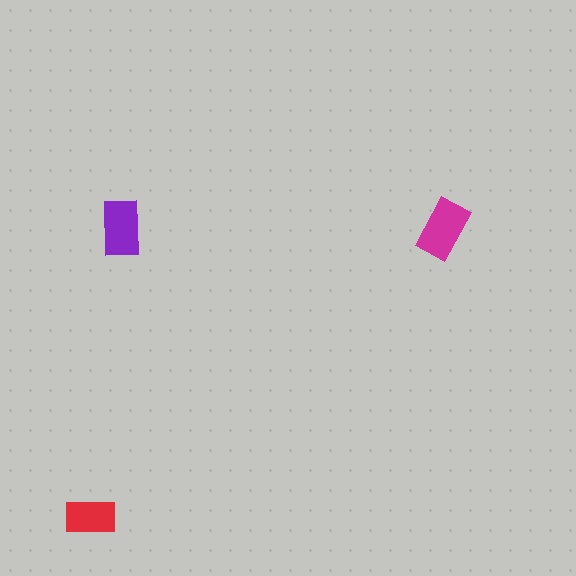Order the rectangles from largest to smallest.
the magenta one, the purple one, the red one.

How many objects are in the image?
There are 3 objects in the image.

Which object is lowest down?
The red rectangle is bottommost.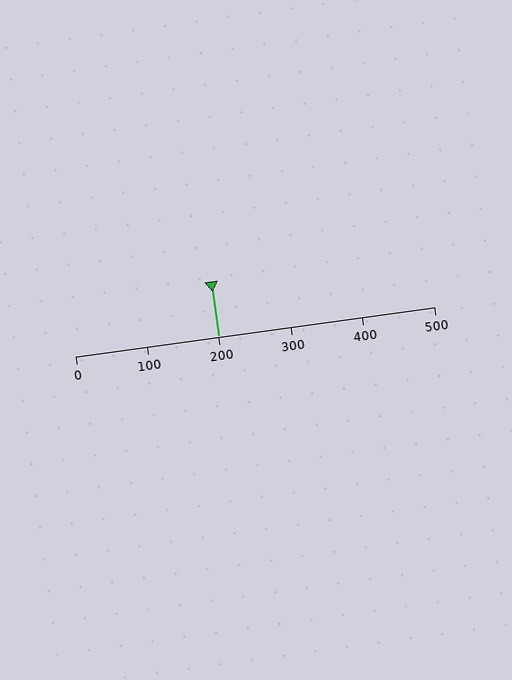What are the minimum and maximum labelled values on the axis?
The axis runs from 0 to 500.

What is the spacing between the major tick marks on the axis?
The major ticks are spaced 100 apart.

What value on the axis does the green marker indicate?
The marker indicates approximately 200.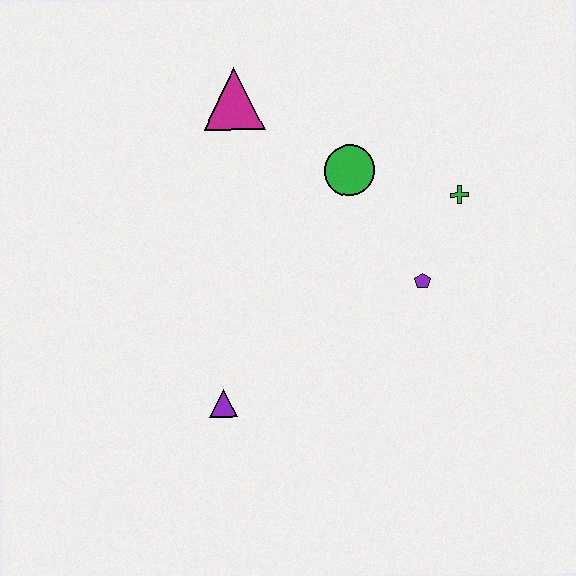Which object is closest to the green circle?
The green cross is closest to the green circle.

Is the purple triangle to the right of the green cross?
No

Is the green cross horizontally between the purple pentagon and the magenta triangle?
No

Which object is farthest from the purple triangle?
The green cross is farthest from the purple triangle.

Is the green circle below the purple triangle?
No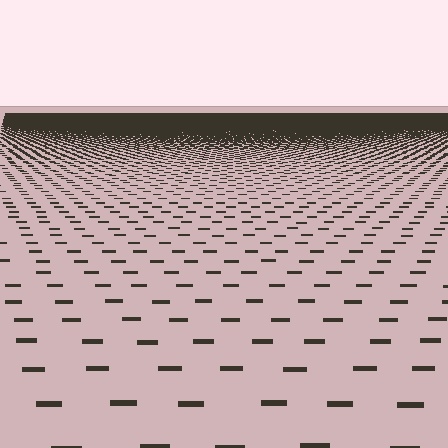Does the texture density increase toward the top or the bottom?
Density increases toward the top.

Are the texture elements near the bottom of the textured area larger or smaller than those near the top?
Larger. Near the bottom, elements are closer to the viewer and appear at a bigger on-screen size.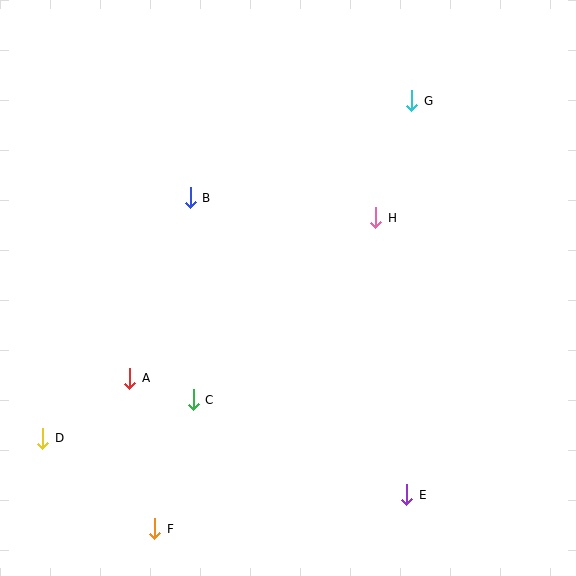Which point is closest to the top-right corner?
Point G is closest to the top-right corner.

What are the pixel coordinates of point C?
Point C is at (193, 400).